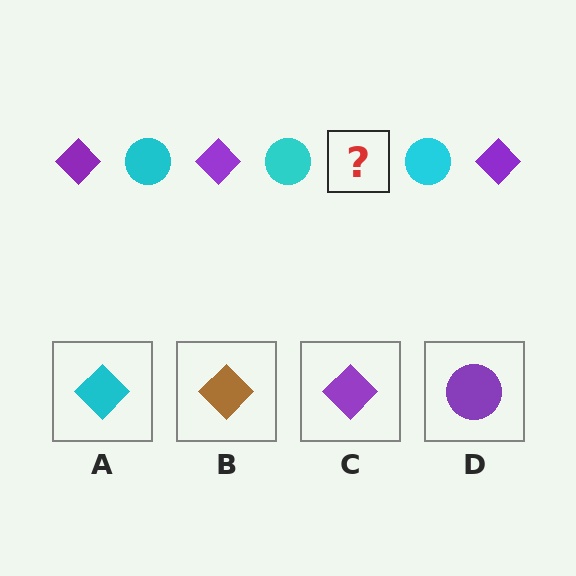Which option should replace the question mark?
Option C.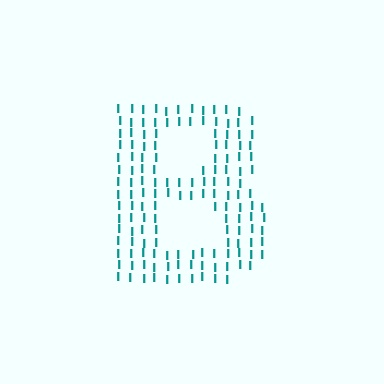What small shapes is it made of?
It is made of small letter I's.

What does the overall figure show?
The overall figure shows the letter B.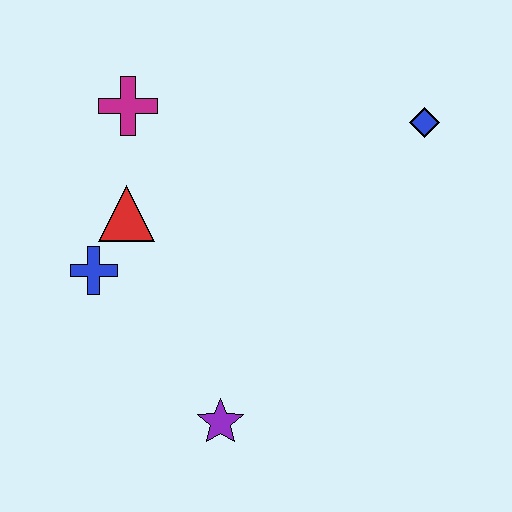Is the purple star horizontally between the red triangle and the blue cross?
No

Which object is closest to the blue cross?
The red triangle is closest to the blue cross.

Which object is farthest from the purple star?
The blue diamond is farthest from the purple star.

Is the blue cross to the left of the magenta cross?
Yes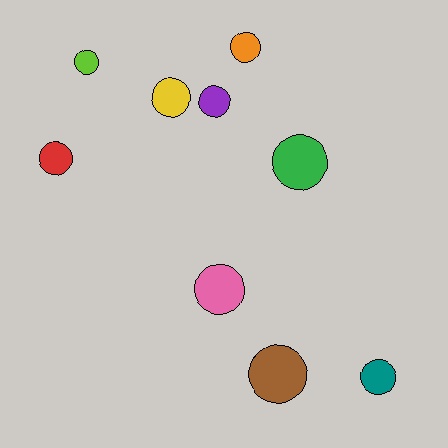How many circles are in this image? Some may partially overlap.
There are 9 circles.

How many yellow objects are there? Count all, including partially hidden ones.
There is 1 yellow object.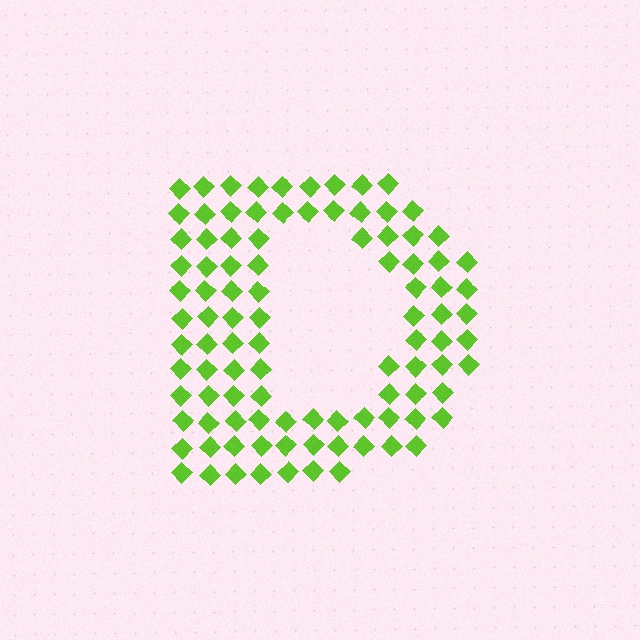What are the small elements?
The small elements are diamonds.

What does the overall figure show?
The overall figure shows the letter D.